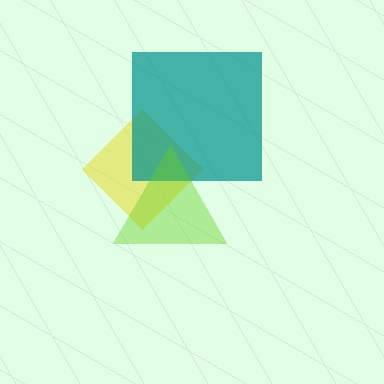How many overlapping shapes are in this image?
There are 3 overlapping shapes in the image.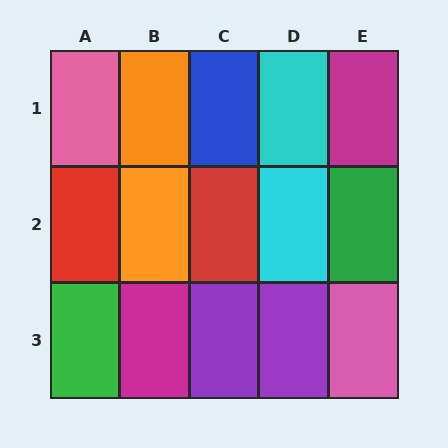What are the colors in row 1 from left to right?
Pink, orange, blue, cyan, magenta.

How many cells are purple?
2 cells are purple.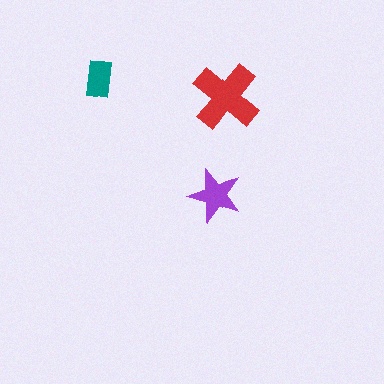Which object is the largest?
The red cross.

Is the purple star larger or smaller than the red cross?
Smaller.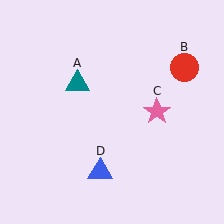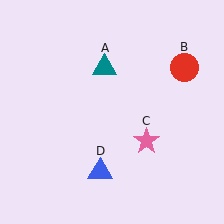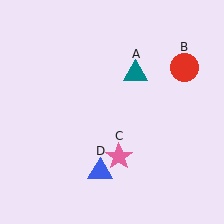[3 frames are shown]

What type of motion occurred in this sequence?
The teal triangle (object A), pink star (object C) rotated clockwise around the center of the scene.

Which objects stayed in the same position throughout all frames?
Red circle (object B) and blue triangle (object D) remained stationary.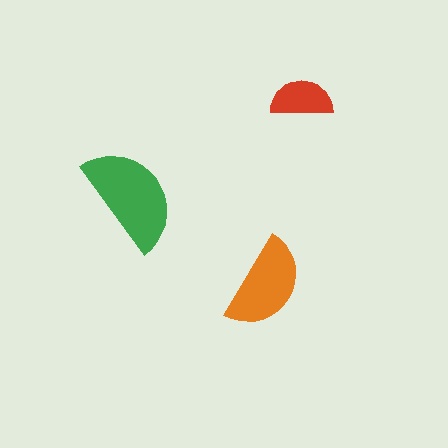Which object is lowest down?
The orange semicircle is bottommost.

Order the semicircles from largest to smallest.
the green one, the orange one, the red one.